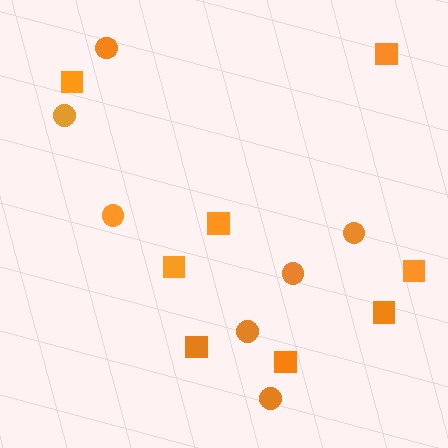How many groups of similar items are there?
There are 2 groups: one group of squares (8) and one group of circles (7).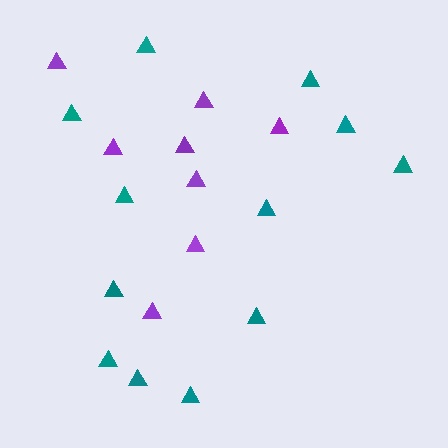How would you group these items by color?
There are 2 groups: one group of teal triangles (12) and one group of purple triangles (8).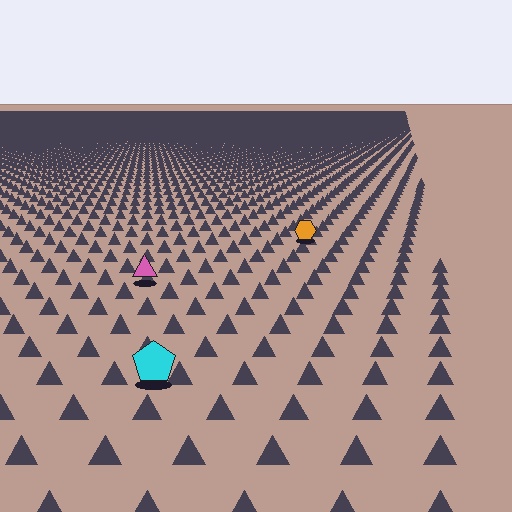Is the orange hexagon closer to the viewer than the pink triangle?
No. The pink triangle is closer — you can tell from the texture gradient: the ground texture is coarser near it.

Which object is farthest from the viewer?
The orange hexagon is farthest from the viewer. It appears smaller and the ground texture around it is denser.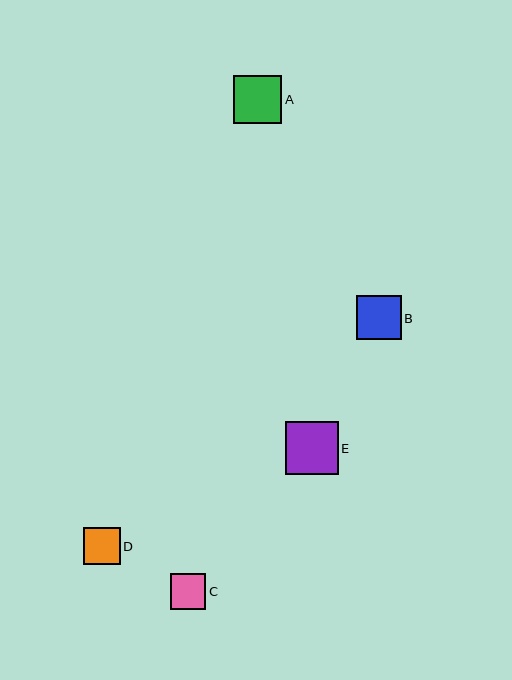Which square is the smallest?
Square C is the smallest with a size of approximately 36 pixels.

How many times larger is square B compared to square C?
Square B is approximately 1.3 times the size of square C.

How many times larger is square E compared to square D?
Square E is approximately 1.4 times the size of square D.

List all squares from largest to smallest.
From largest to smallest: E, A, B, D, C.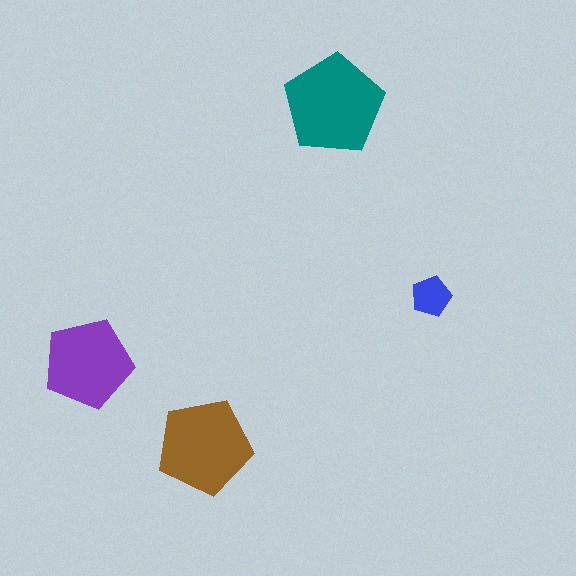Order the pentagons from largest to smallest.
the teal one, the brown one, the purple one, the blue one.